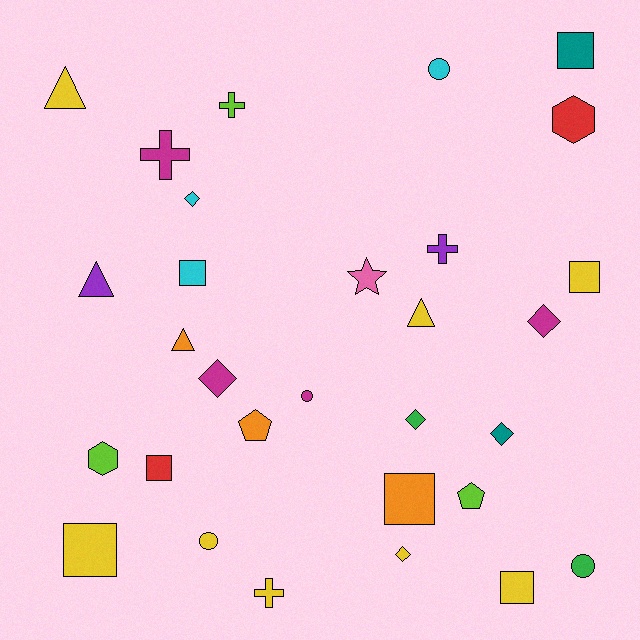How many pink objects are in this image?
There is 1 pink object.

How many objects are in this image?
There are 30 objects.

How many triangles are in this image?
There are 4 triangles.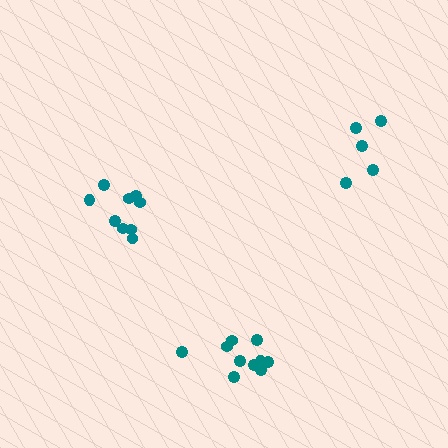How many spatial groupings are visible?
There are 3 spatial groupings.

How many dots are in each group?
Group 1: 9 dots, Group 2: 5 dots, Group 3: 10 dots (24 total).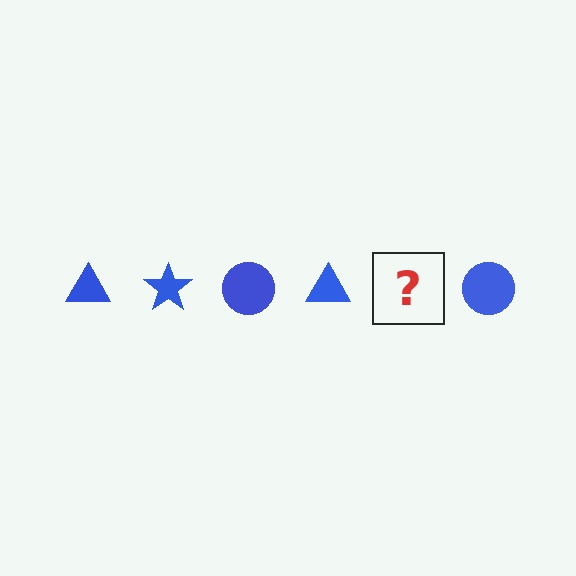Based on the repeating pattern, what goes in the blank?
The blank should be a blue star.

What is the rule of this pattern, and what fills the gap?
The rule is that the pattern cycles through triangle, star, circle shapes in blue. The gap should be filled with a blue star.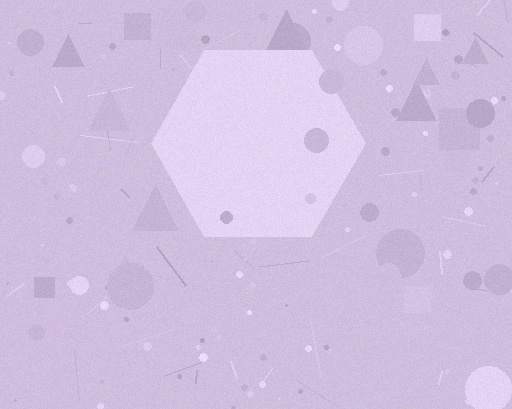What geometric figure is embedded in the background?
A hexagon is embedded in the background.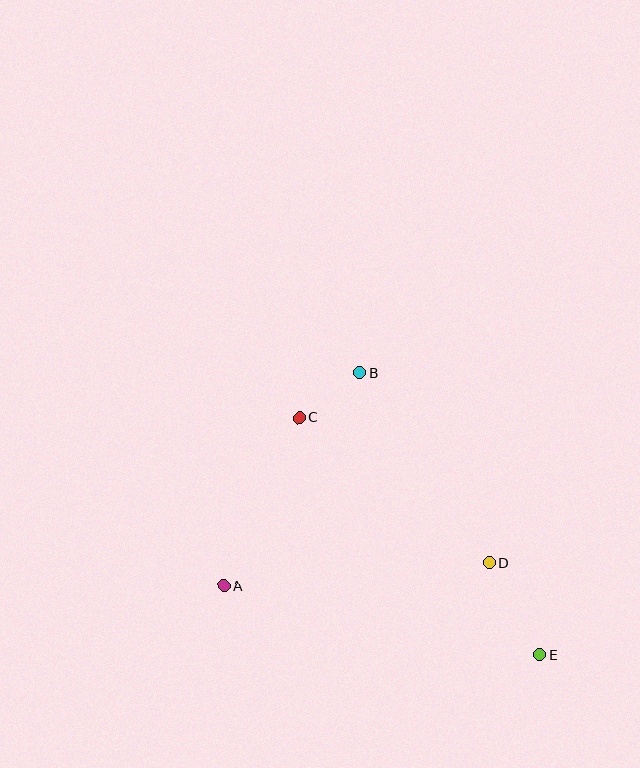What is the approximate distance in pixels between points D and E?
The distance between D and E is approximately 105 pixels.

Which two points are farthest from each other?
Points C and E are farthest from each other.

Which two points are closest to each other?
Points B and C are closest to each other.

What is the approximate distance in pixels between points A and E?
The distance between A and E is approximately 324 pixels.